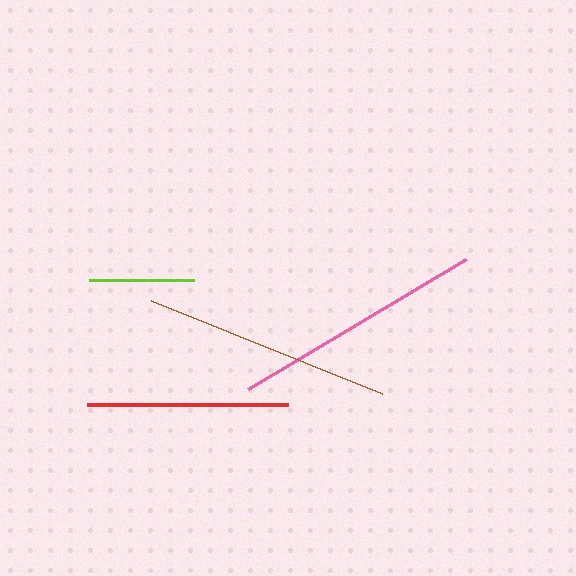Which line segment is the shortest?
The lime line is the shortest at approximately 105 pixels.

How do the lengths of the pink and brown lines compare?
The pink and brown lines are approximately the same length.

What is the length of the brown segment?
The brown segment is approximately 249 pixels long.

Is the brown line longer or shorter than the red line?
The brown line is longer than the red line.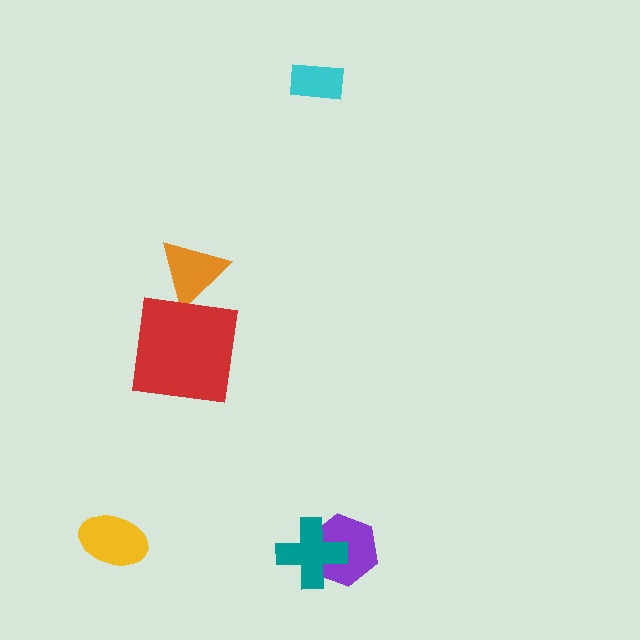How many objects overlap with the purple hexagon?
1 object overlaps with the purple hexagon.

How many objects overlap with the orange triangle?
0 objects overlap with the orange triangle.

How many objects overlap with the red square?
0 objects overlap with the red square.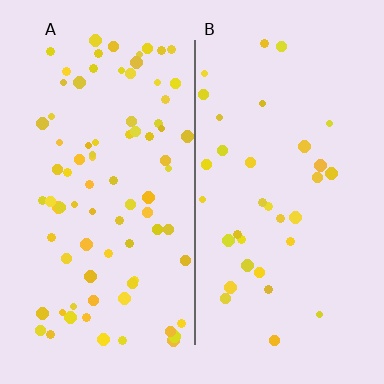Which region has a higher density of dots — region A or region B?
A (the left).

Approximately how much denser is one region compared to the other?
Approximately 2.4× — region A over region B.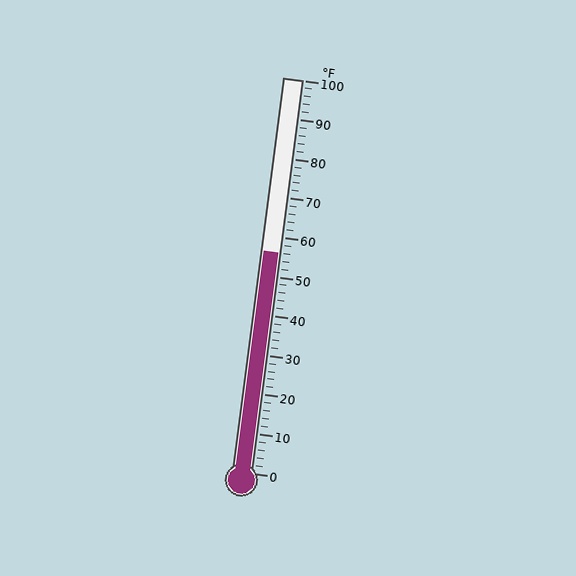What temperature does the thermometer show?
The thermometer shows approximately 56°F.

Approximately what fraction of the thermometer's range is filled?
The thermometer is filled to approximately 55% of its range.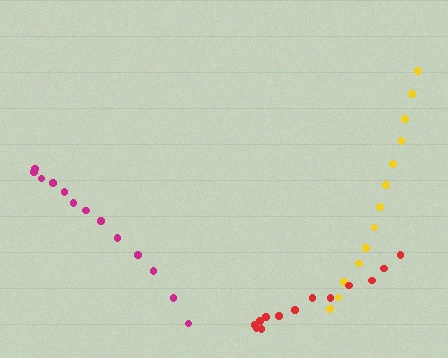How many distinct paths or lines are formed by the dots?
There are 3 distinct paths.